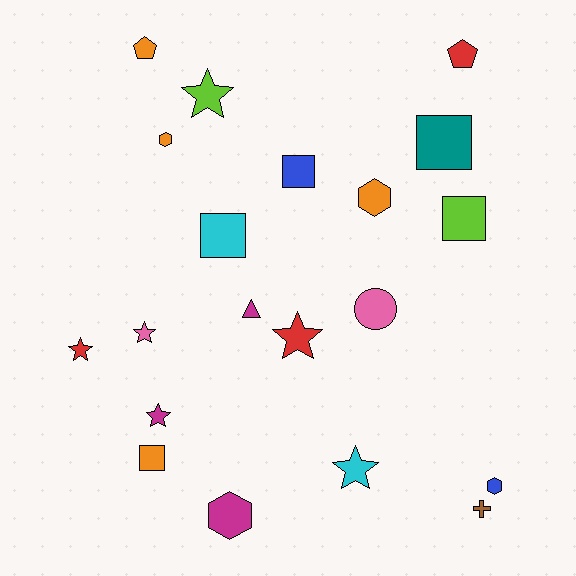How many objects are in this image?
There are 20 objects.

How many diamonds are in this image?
There are no diamonds.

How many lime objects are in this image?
There are 2 lime objects.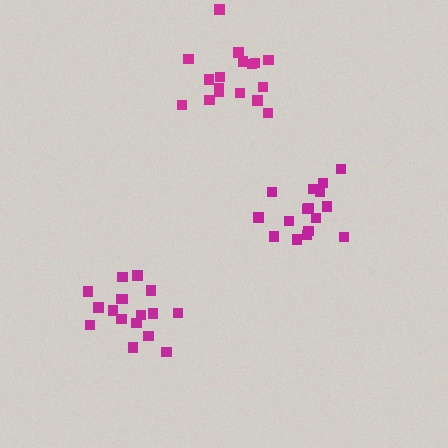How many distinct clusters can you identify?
There are 3 distinct clusters.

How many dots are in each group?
Group 1: 16 dots, Group 2: 17 dots, Group 3: 17 dots (50 total).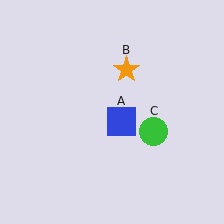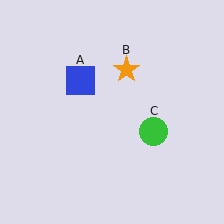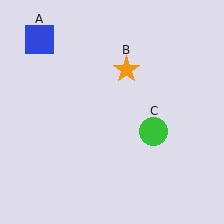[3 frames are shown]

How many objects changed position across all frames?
1 object changed position: blue square (object A).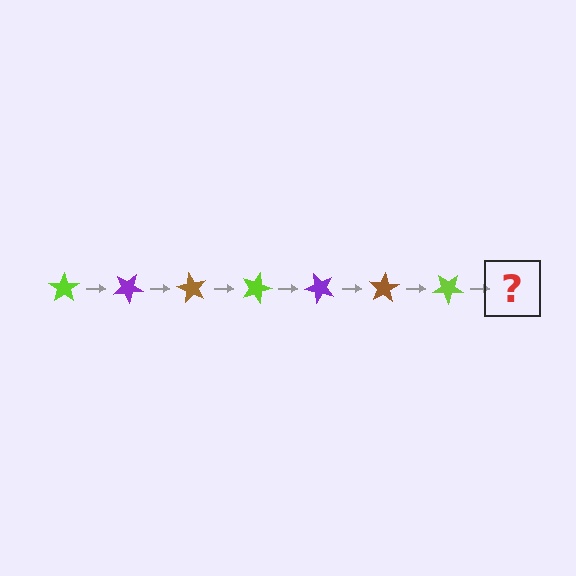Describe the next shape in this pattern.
It should be a purple star, rotated 210 degrees from the start.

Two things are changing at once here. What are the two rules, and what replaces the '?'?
The two rules are that it rotates 30 degrees each step and the color cycles through lime, purple, and brown. The '?' should be a purple star, rotated 210 degrees from the start.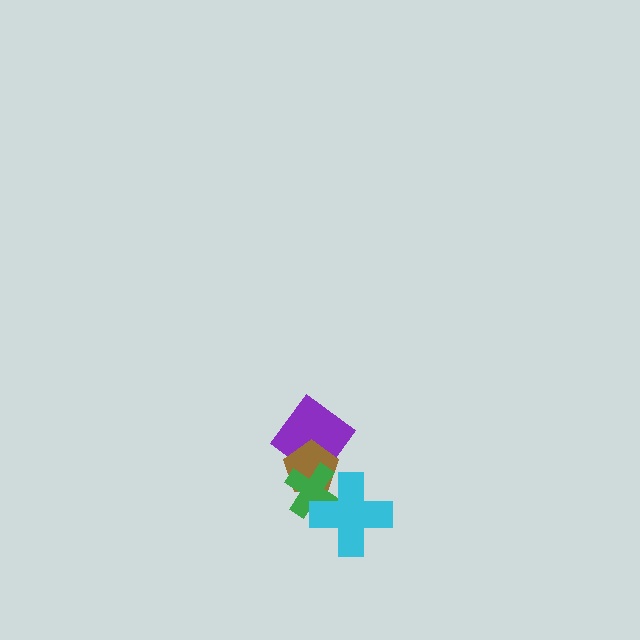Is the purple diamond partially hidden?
Yes, it is partially covered by another shape.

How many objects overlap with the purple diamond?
1 object overlaps with the purple diamond.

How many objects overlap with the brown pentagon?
3 objects overlap with the brown pentagon.